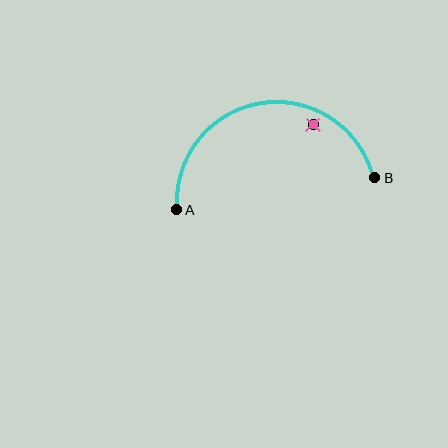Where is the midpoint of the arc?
The arc midpoint is the point on the curve farthest from the straight line joining A and B. It sits above that line.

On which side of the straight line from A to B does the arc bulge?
The arc bulges above the straight line connecting A and B.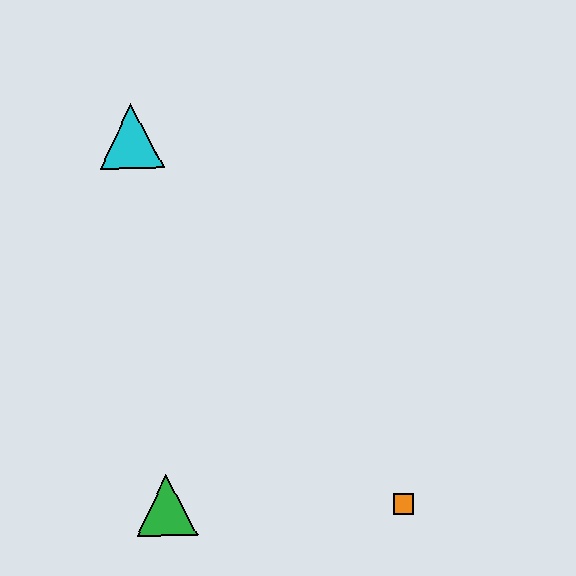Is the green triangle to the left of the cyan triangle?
No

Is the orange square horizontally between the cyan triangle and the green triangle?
No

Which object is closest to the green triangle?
The orange square is closest to the green triangle.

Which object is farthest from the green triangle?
The cyan triangle is farthest from the green triangle.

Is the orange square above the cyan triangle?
No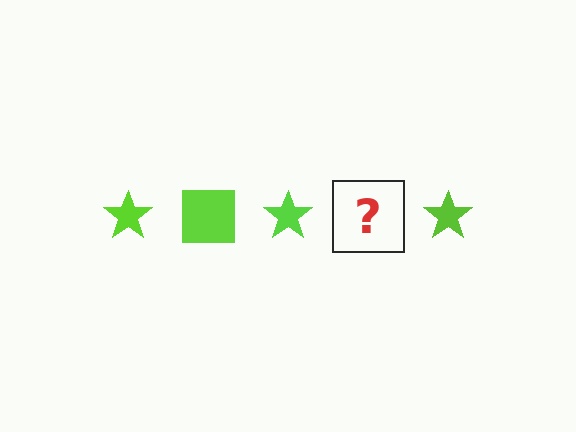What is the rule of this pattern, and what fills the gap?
The rule is that the pattern cycles through star, square shapes in lime. The gap should be filled with a lime square.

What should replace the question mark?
The question mark should be replaced with a lime square.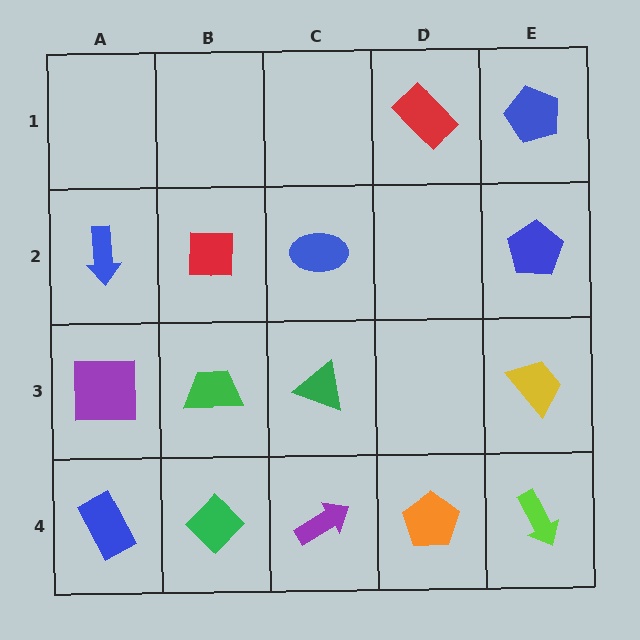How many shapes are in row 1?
2 shapes.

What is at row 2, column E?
A blue pentagon.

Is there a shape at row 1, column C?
No, that cell is empty.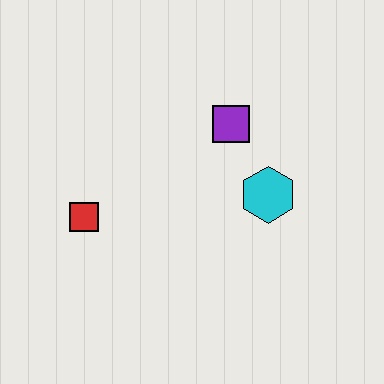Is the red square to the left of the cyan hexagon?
Yes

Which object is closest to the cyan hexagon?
The purple square is closest to the cyan hexagon.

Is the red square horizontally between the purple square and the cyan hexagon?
No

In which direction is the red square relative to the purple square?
The red square is to the left of the purple square.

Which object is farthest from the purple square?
The red square is farthest from the purple square.